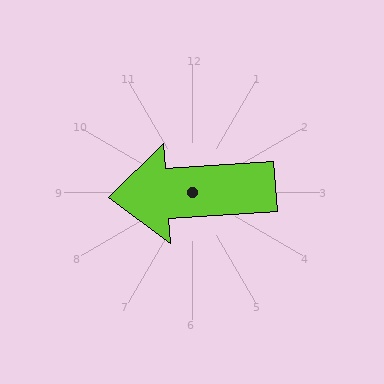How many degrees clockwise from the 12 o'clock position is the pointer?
Approximately 266 degrees.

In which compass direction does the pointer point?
West.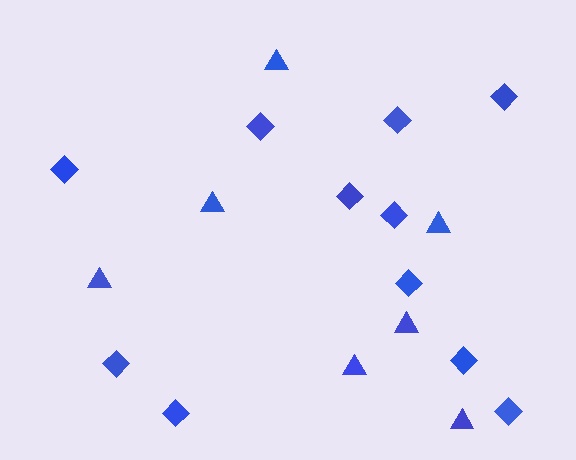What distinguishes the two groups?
There are 2 groups: one group of diamonds (11) and one group of triangles (7).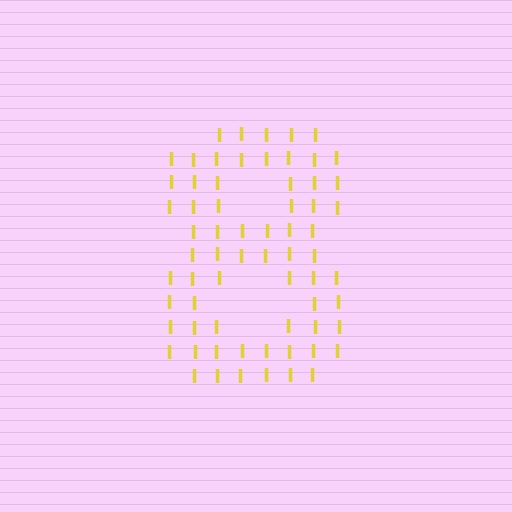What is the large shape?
The large shape is the digit 8.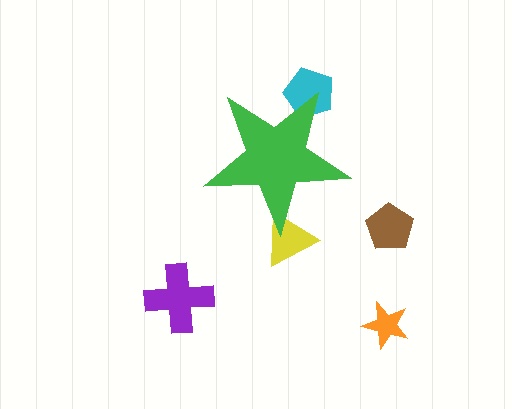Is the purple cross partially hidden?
No, the purple cross is fully visible.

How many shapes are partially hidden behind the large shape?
2 shapes are partially hidden.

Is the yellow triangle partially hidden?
Yes, the yellow triangle is partially hidden behind the green star.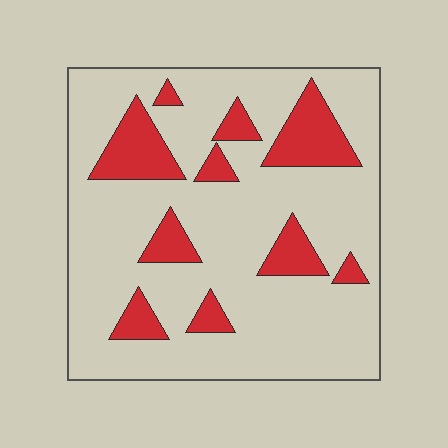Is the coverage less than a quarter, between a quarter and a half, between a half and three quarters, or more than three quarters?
Less than a quarter.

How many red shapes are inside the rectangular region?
10.